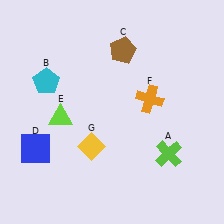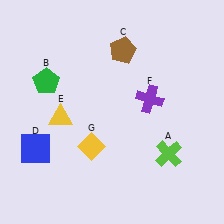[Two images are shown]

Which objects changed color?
B changed from cyan to green. E changed from lime to yellow. F changed from orange to purple.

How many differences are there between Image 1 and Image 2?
There are 3 differences between the two images.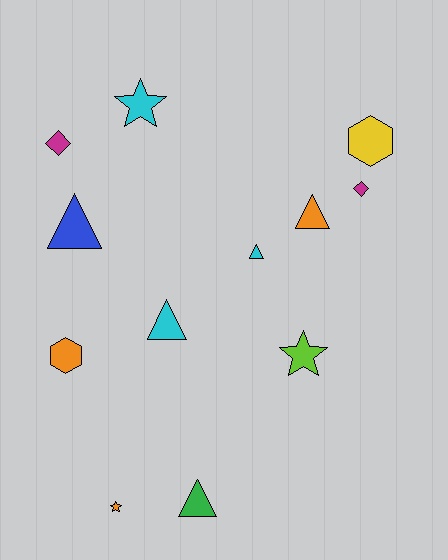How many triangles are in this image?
There are 5 triangles.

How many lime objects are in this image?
There is 1 lime object.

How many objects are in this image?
There are 12 objects.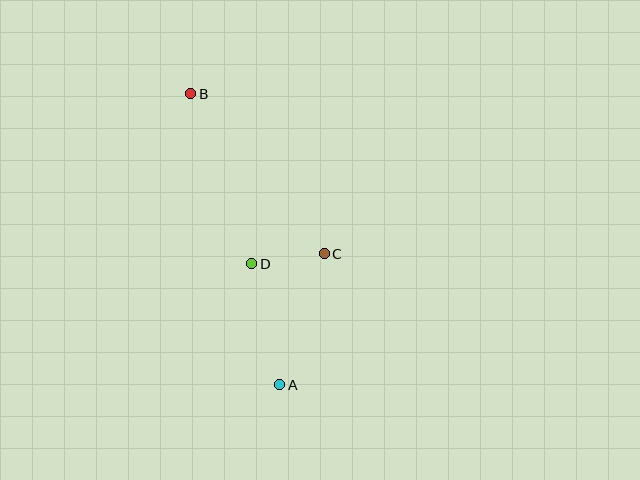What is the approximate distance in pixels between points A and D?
The distance between A and D is approximately 124 pixels.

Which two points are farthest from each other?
Points A and B are farthest from each other.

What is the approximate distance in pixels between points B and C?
The distance between B and C is approximately 208 pixels.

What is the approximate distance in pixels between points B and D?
The distance between B and D is approximately 180 pixels.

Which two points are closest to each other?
Points C and D are closest to each other.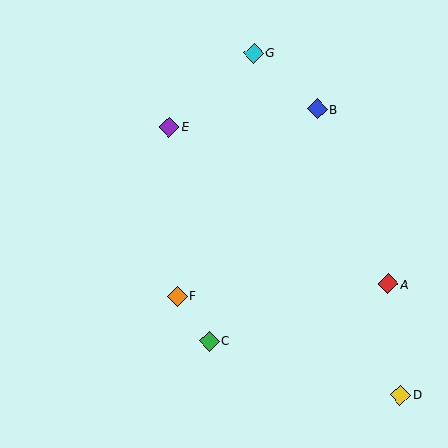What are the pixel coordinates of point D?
Point D is at (400, 395).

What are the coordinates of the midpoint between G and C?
The midpoint between G and C is at (232, 197).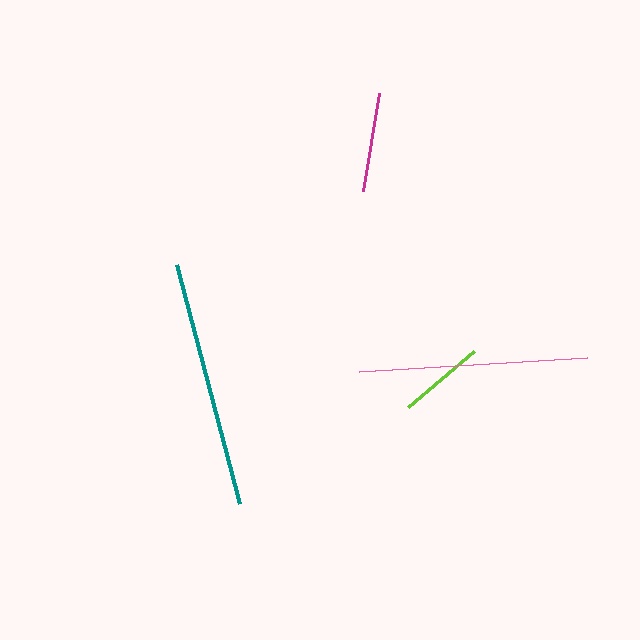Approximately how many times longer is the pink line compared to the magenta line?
The pink line is approximately 2.3 times the length of the magenta line.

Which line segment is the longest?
The teal line is the longest at approximately 247 pixels.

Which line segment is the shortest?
The lime line is the shortest at approximately 87 pixels.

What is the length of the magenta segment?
The magenta segment is approximately 100 pixels long.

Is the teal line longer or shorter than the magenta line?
The teal line is longer than the magenta line.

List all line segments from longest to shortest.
From longest to shortest: teal, pink, magenta, lime.